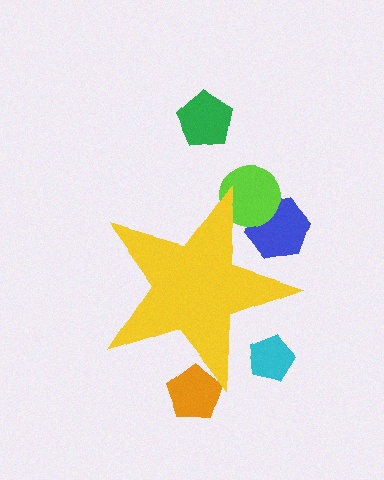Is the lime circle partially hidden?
Yes, the lime circle is partially hidden behind the yellow star.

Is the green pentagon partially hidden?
No, the green pentagon is fully visible.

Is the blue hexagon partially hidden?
Yes, the blue hexagon is partially hidden behind the yellow star.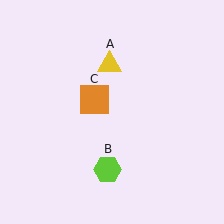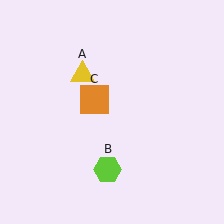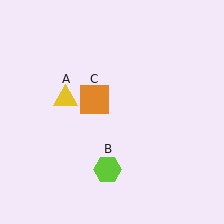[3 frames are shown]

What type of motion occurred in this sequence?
The yellow triangle (object A) rotated counterclockwise around the center of the scene.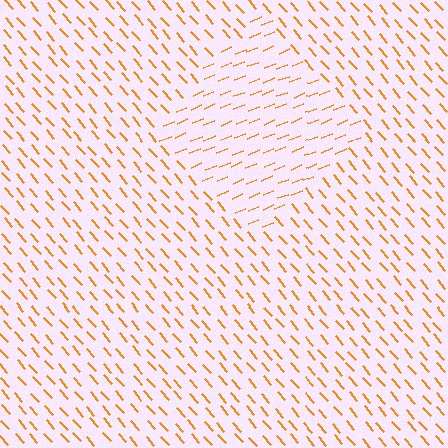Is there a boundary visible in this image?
Yes, there is a texture boundary formed by a change in line orientation.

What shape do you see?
I see a diamond.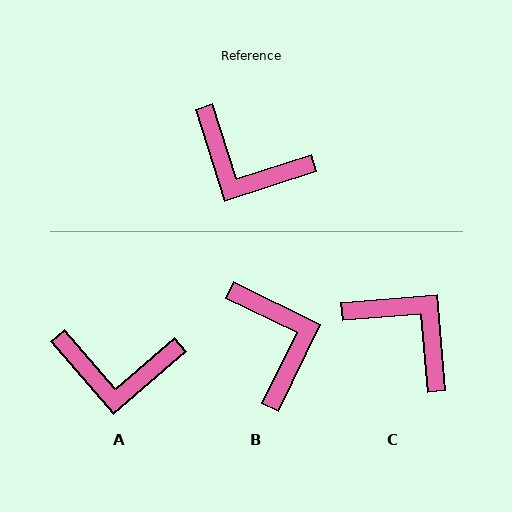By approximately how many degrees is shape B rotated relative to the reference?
Approximately 136 degrees counter-clockwise.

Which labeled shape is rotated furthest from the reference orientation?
C, about 167 degrees away.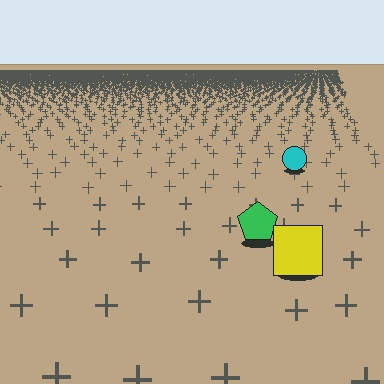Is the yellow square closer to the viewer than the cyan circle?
Yes. The yellow square is closer — you can tell from the texture gradient: the ground texture is coarser near it.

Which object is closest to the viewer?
The yellow square is closest. The texture marks near it are larger and more spread out.